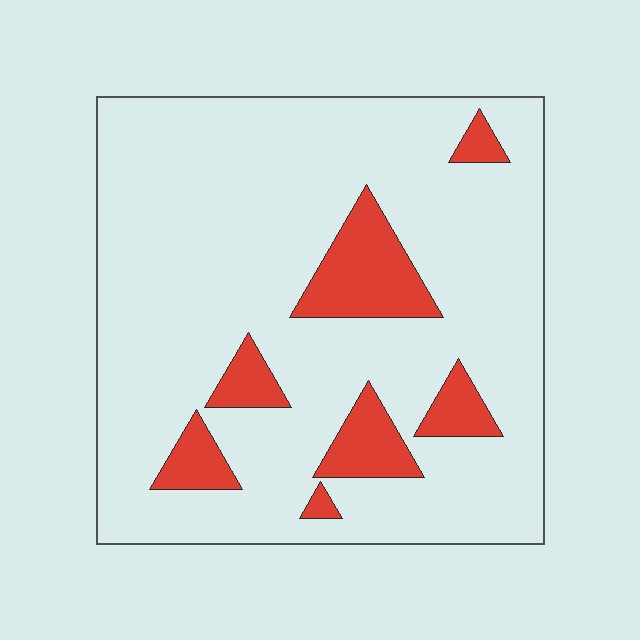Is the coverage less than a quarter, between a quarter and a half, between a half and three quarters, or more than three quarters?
Less than a quarter.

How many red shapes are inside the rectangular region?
7.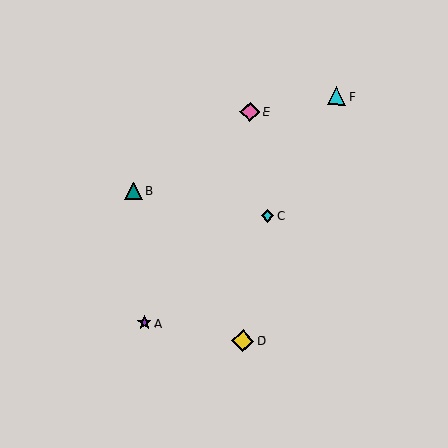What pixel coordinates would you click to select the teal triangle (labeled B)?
Click at (133, 191) to select the teal triangle B.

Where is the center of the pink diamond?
The center of the pink diamond is at (250, 112).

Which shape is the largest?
The yellow diamond (labeled D) is the largest.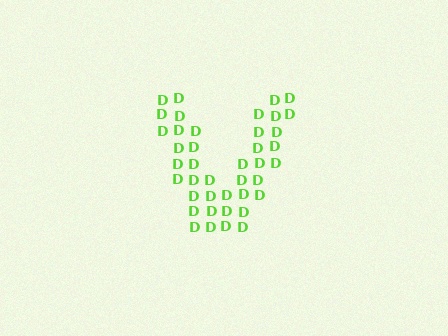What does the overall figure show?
The overall figure shows the letter V.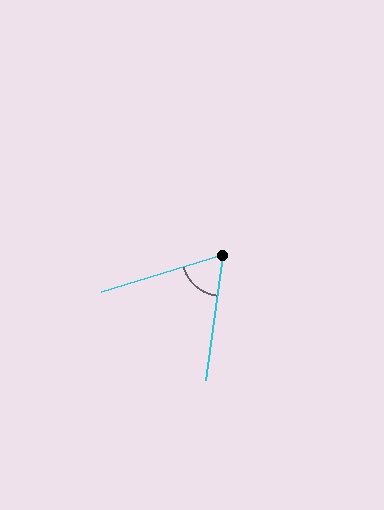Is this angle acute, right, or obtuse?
It is acute.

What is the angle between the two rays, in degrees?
Approximately 65 degrees.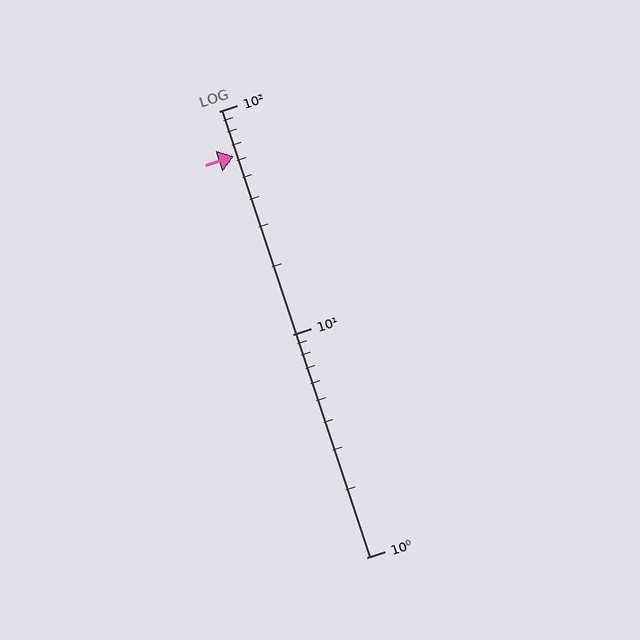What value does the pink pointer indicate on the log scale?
The pointer indicates approximately 63.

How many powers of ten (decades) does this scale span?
The scale spans 2 decades, from 1 to 100.